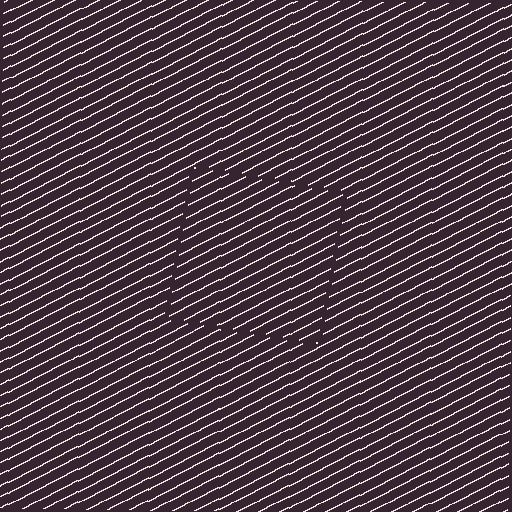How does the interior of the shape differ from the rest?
The interior of the shape contains the same grating, shifted by half a period — the contour is defined by the phase discontinuity where line-ends from the inner and outer gratings abut.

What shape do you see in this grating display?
An illusory square. The interior of the shape contains the same grating, shifted by half a period — the contour is defined by the phase discontinuity where line-ends from the inner and outer gratings abut.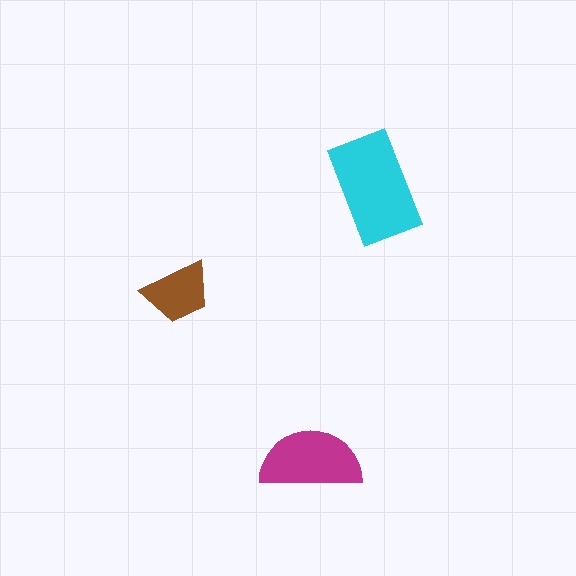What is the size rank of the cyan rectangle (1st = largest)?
1st.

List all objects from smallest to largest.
The brown trapezoid, the magenta semicircle, the cyan rectangle.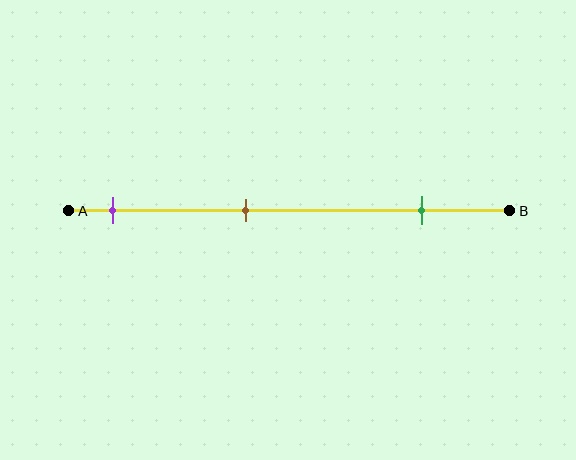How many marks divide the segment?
There are 3 marks dividing the segment.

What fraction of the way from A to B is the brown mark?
The brown mark is approximately 40% (0.4) of the way from A to B.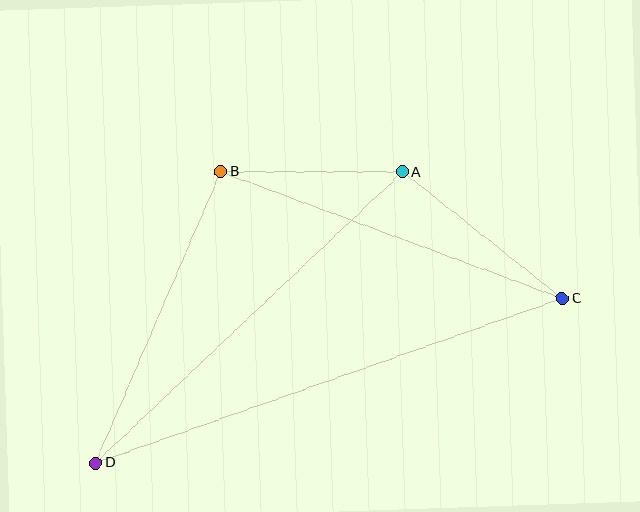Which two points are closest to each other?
Points A and B are closest to each other.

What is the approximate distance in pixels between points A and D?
The distance between A and D is approximately 423 pixels.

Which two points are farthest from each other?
Points C and D are farthest from each other.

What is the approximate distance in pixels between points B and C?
The distance between B and C is approximately 364 pixels.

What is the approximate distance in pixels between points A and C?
The distance between A and C is approximately 204 pixels.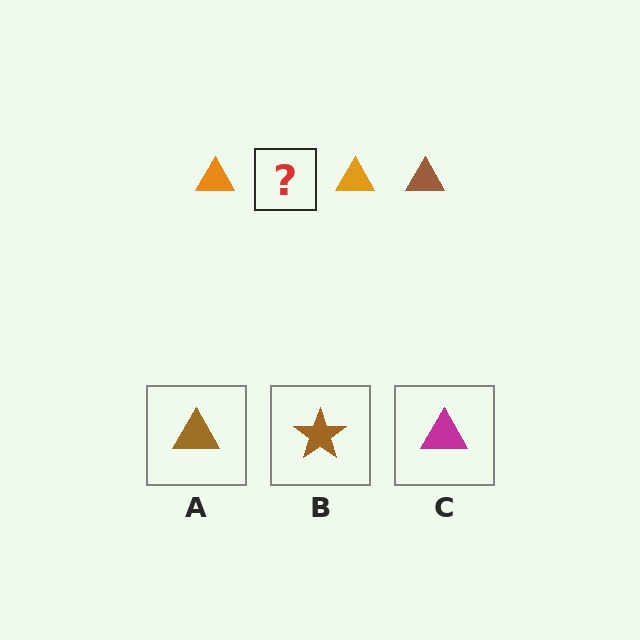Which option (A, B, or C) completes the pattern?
A.